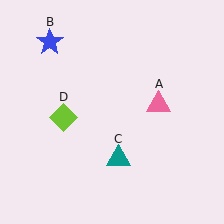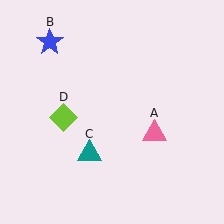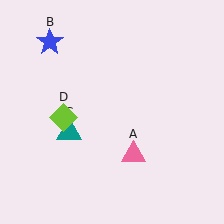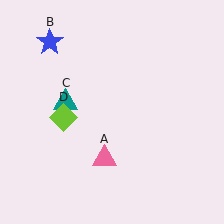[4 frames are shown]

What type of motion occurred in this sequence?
The pink triangle (object A), teal triangle (object C) rotated clockwise around the center of the scene.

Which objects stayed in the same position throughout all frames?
Blue star (object B) and lime diamond (object D) remained stationary.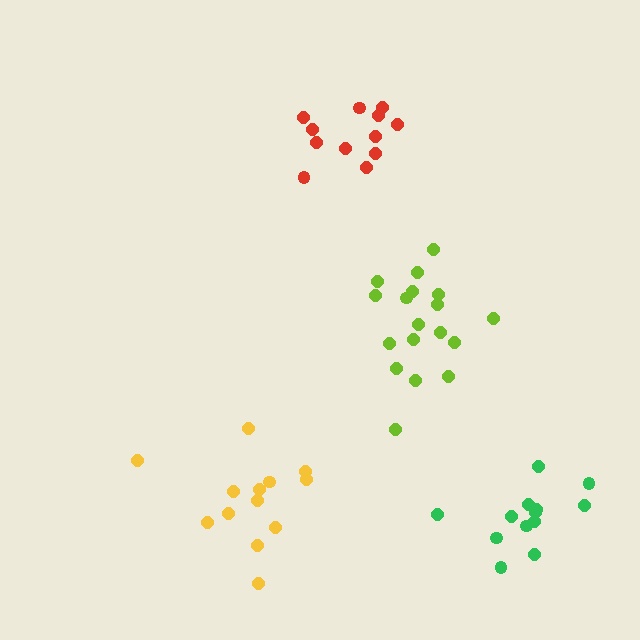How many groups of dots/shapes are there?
There are 4 groups.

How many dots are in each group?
Group 1: 12 dots, Group 2: 18 dots, Group 3: 13 dots, Group 4: 13 dots (56 total).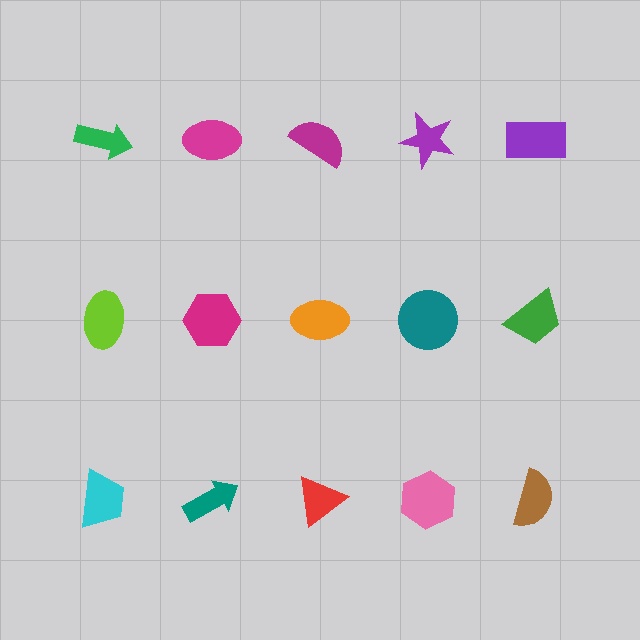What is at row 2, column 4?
A teal circle.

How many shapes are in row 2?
5 shapes.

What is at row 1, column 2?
A magenta ellipse.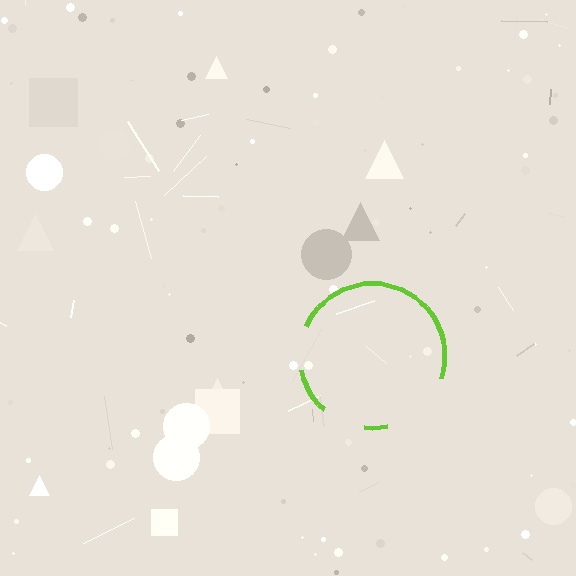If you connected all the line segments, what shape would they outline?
They would outline a circle.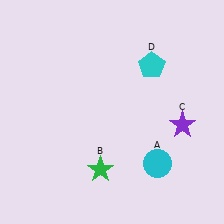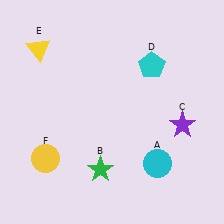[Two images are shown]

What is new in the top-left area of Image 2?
A yellow triangle (E) was added in the top-left area of Image 2.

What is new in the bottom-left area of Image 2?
A yellow circle (F) was added in the bottom-left area of Image 2.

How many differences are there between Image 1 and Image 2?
There are 2 differences between the two images.